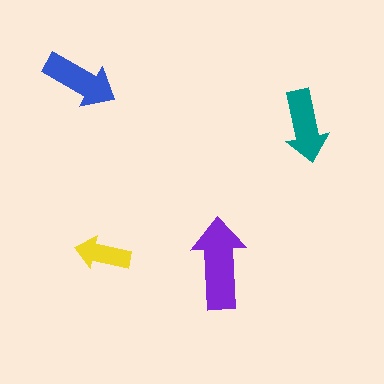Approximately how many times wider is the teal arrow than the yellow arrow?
About 1.5 times wider.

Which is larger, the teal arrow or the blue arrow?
The blue one.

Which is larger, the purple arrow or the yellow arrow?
The purple one.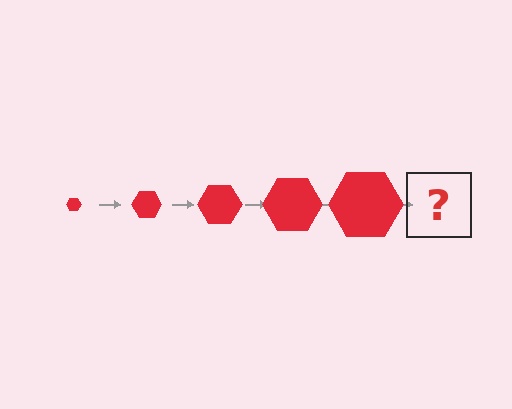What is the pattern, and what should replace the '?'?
The pattern is that the hexagon gets progressively larger each step. The '?' should be a red hexagon, larger than the previous one.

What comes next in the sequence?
The next element should be a red hexagon, larger than the previous one.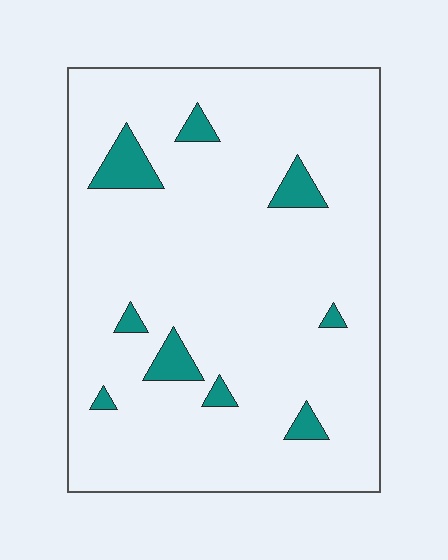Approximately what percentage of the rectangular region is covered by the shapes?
Approximately 10%.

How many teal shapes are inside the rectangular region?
9.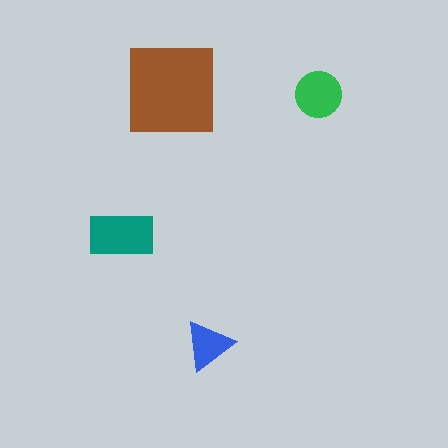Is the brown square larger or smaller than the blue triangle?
Larger.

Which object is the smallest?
The blue triangle.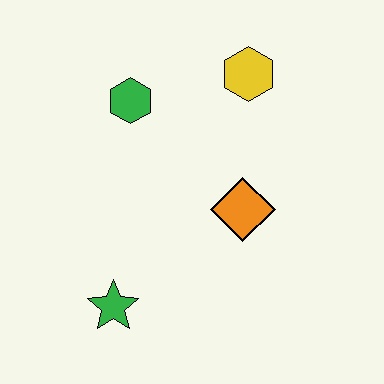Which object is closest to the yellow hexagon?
The green hexagon is closest to the yellow hexagon.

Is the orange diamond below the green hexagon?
Yes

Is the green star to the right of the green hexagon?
No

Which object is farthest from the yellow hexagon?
The green star is farthest from the yellow hexagon.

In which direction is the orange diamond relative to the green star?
The orange diamond is to the right of the green star.